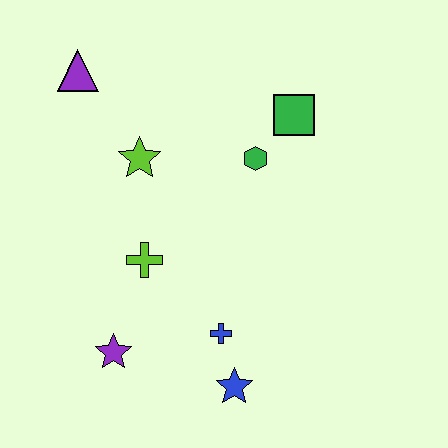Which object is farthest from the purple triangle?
The blue star is farthest from the purple triangle.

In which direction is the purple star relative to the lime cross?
The purple star is below the lime cross.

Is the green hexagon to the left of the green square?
Yes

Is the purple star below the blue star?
No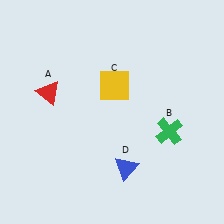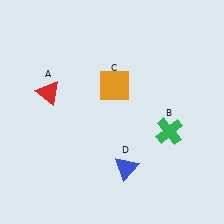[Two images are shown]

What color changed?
The square (C) changed from yellow in Image 1 to orange in Image 2.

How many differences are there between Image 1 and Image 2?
There is 1 difference between the two images.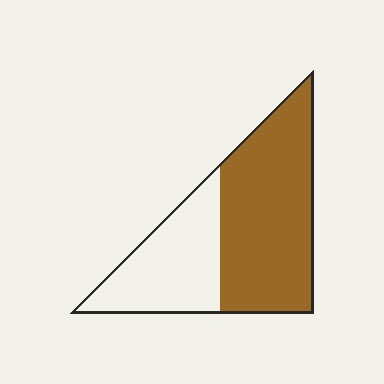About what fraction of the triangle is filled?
About five eighths (5/8).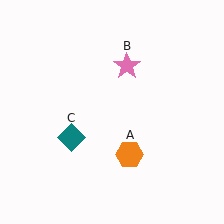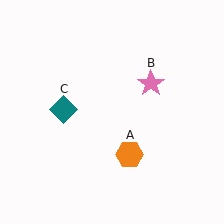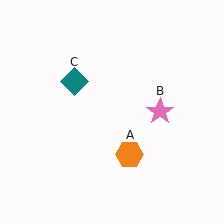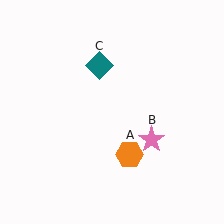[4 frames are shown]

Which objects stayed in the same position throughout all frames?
Orange hexagon (object A) remained stationary.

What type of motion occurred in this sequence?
The pink star (object B), teal diamond (object C) rotated clockwise around the center of the scene.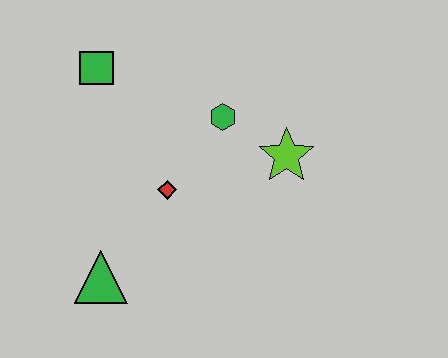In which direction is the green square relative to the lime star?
The green square is to the left of the lime star.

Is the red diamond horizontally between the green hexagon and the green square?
Yes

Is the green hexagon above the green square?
No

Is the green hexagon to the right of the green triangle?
Yes